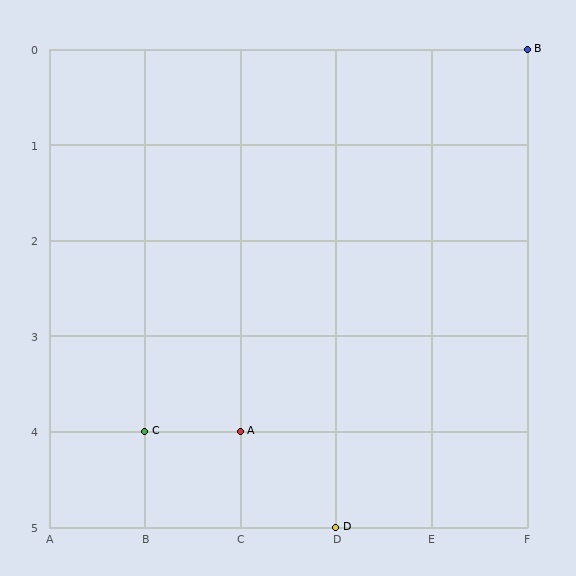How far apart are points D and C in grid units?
Points D and C are 2 columns and 1 row apart (about 2.2 grid units diagonally).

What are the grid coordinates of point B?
Point B is at grid coordinates (F, 0).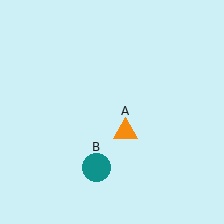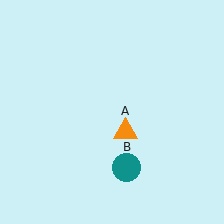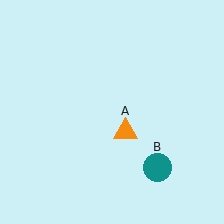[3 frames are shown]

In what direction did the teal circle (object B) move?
The teal circle (object B) moved right.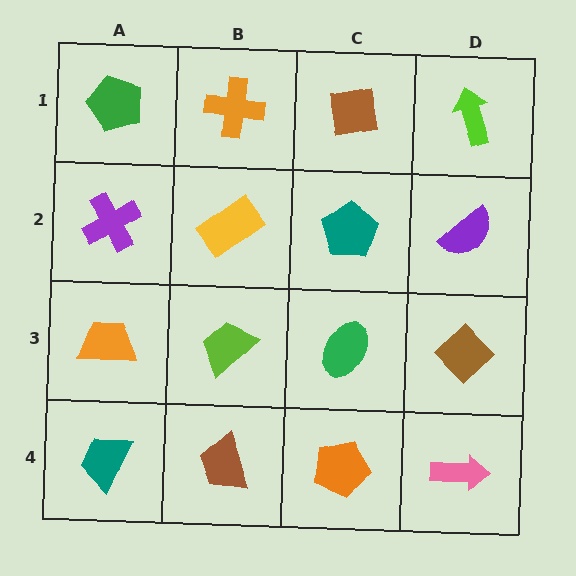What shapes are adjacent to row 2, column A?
A green pentagon (row 1, column A), an orange trapezoid (row 3, column A), a yellow rectangle (row 2, column B).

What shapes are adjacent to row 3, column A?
A purple cross (row 2, column A), a teal trapezoid (row 4, column A), a lime trapezoid (row 3, column B).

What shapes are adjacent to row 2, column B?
An orange cross (row 1, column B), a lime trapezoid (row 3, column B), a purple cross (row 2, column A), a teal pentagon (row 2, column C).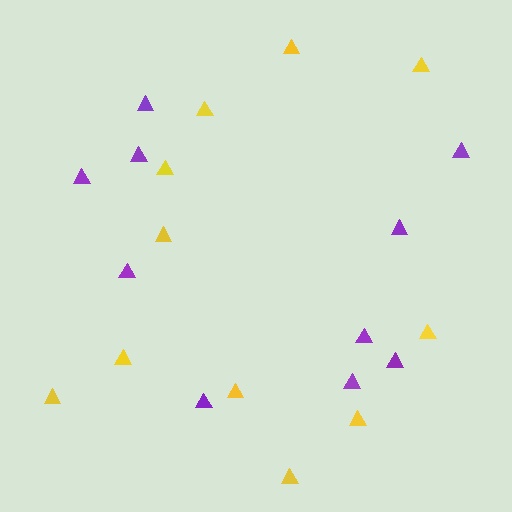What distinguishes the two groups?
There are 2 groups: one group of yellow triangles (11) and one group of purple triangles (10).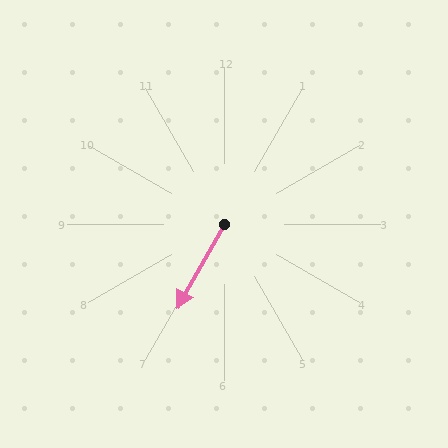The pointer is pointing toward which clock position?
Roughly 7 o'clock.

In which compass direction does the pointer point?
Southwest.